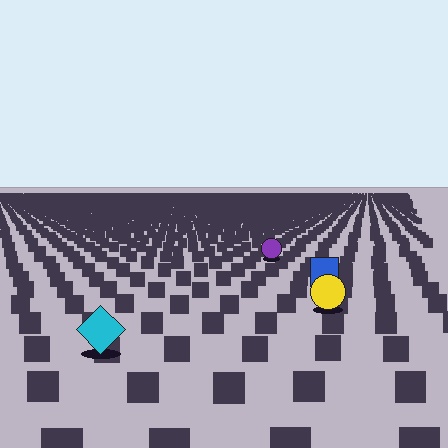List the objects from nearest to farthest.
From nearest to farthest: the cyan diamond, the yellow circle, the blue square, the purple circle.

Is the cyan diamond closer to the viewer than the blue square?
Yes. The cyan diamond is closer — you can tell from the texture gradient: the ground texture is coarser near it.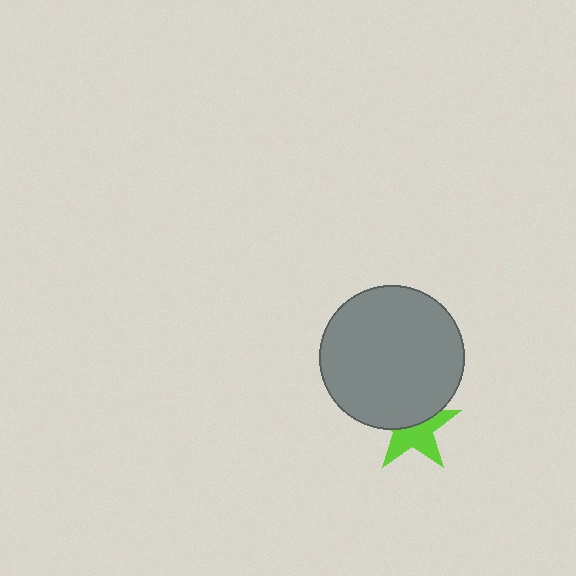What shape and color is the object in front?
The object in front is a gray circle.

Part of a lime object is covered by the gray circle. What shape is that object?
It is a star.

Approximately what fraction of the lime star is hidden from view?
Roughly 46% of the lime star is hidden behind the gray circle.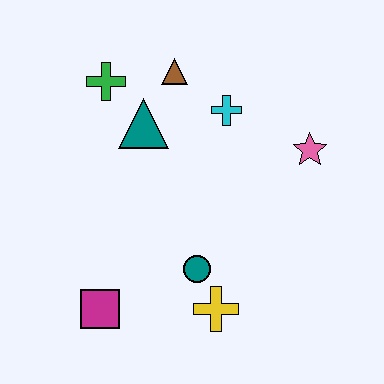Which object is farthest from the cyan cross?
The magenta square is farthest from the cyan cross.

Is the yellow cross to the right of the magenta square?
Yes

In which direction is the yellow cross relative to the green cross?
The yellow cross is below the green cross.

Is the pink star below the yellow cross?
No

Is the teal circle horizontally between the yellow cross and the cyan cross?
No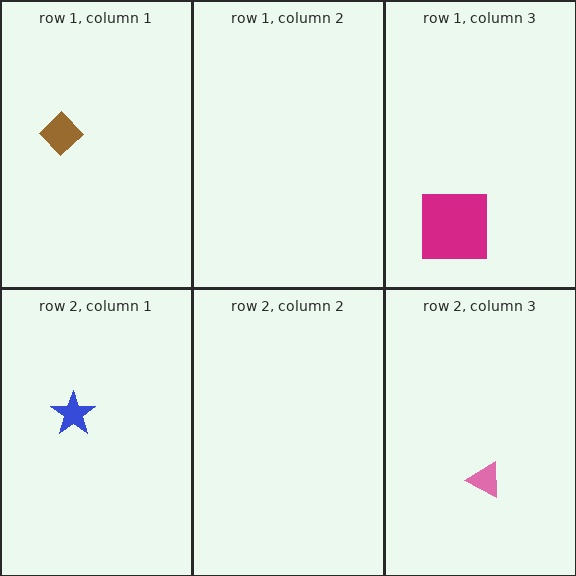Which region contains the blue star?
The row 2, column 1 region.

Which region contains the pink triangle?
The row 2, column 3 region.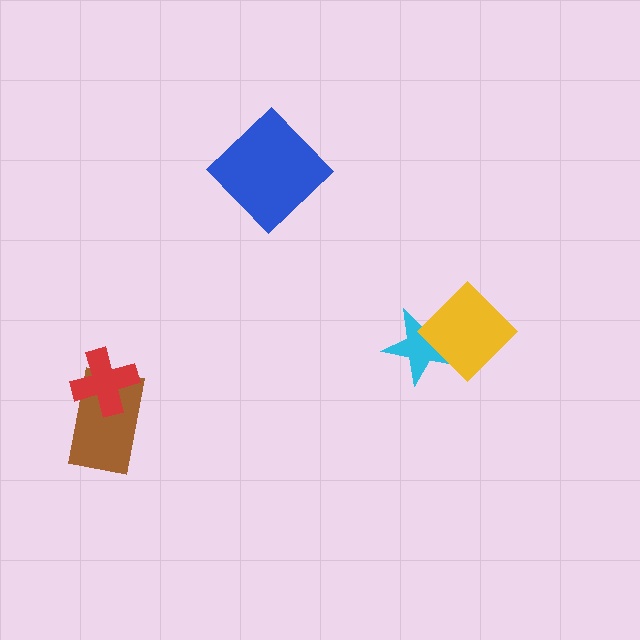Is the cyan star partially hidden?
Yes, it is partially covered by another shape.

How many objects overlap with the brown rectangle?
1 object overlaps with the brown rectangle.